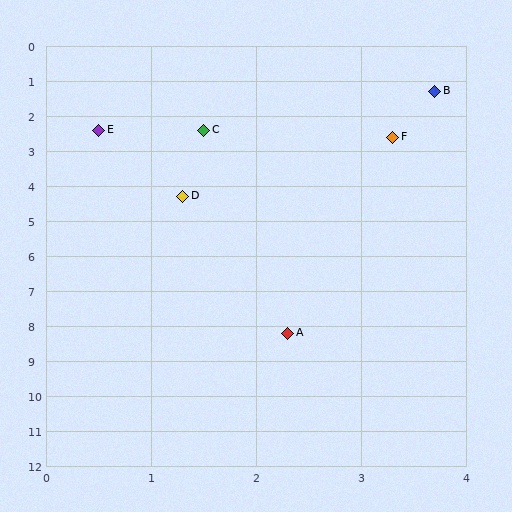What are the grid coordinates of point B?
Point B is at approximately (3.7, 1.3).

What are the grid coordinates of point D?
Point D is at approximately (1.3, 4.3).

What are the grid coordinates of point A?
Point A is at approximately (2.3, 8.2).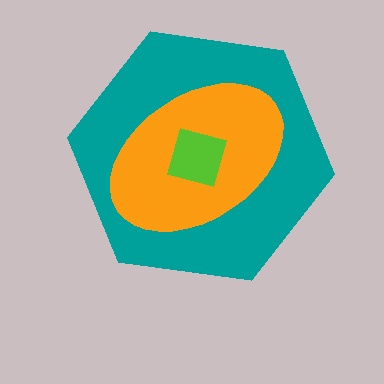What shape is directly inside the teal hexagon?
The orange ellipse.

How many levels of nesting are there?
3.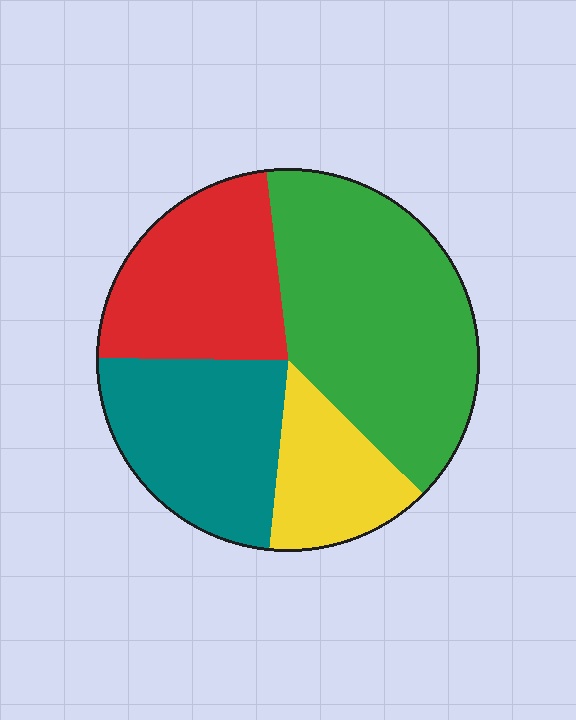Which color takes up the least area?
Yellow, at roughly 15%.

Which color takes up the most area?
Green, at roughly 40%.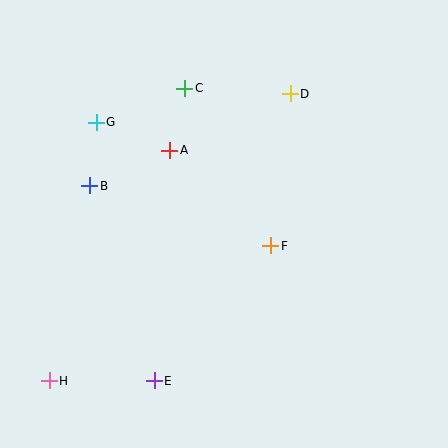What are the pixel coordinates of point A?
Point A is at (170, 150).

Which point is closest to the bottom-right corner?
Point F is closest to the bottom-right corner.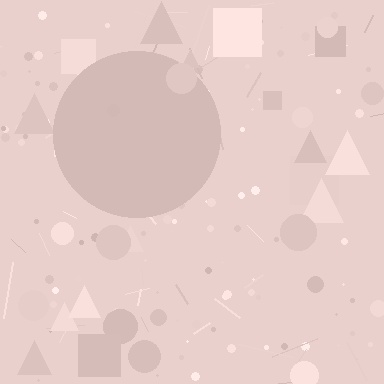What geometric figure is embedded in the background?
A circle is embedded in the background.